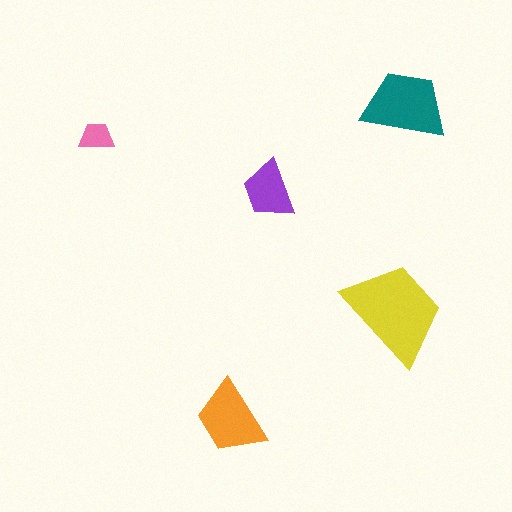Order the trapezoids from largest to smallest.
the yellow one, the teal one, the orange one, the purple one, the pink one.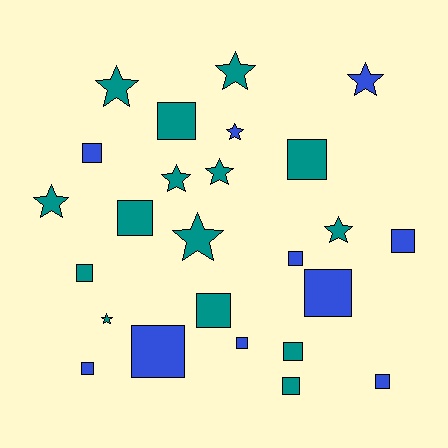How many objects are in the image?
There are 25 objects.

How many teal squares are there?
There are 7 teal squares.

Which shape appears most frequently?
Square, with 15 objects.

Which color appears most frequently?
Teal, with 15 objects.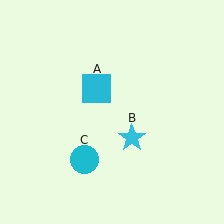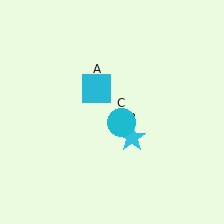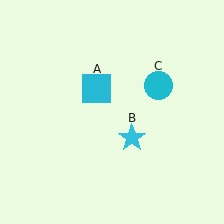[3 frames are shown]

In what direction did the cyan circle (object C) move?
The cyan circle (object C) moved up and to the right.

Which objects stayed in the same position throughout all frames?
Cyan square (object A) and cyan star (object B) remained stationary.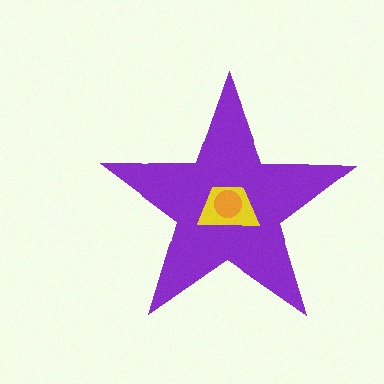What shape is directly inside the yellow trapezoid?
The orange circle.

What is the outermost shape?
The purple star.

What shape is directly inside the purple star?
The yellow trapezoid.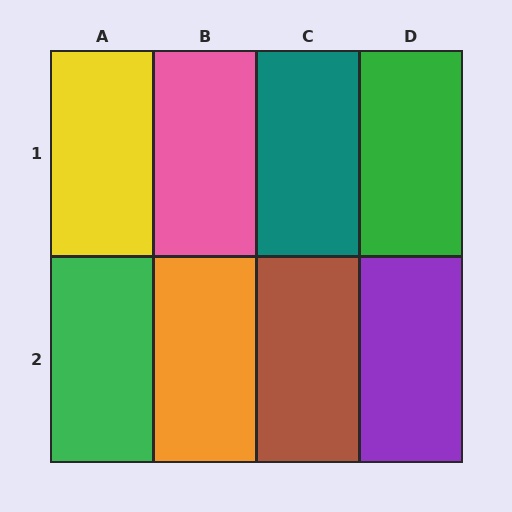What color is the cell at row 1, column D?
Green.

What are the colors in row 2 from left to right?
Green, orange, brown, purple.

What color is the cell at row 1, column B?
Pink.